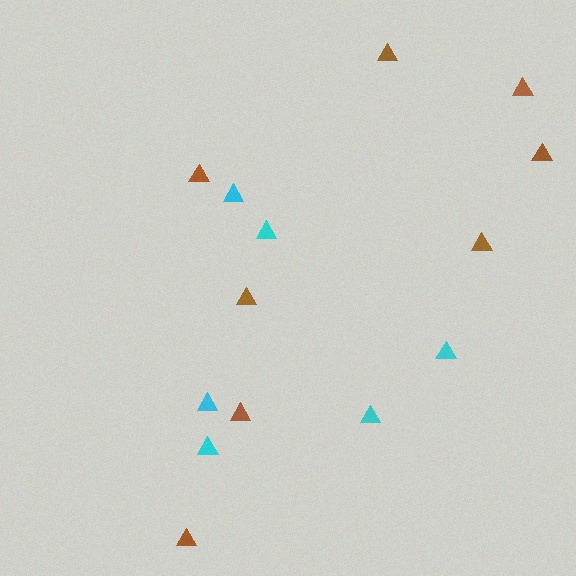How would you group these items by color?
There are 2 groups: one group of cyan triangles (6) and one group of brown triangles (8).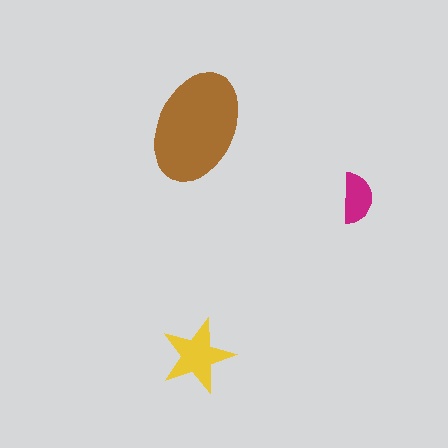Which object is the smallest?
The magenta semicircle.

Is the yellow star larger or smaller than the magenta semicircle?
Larger.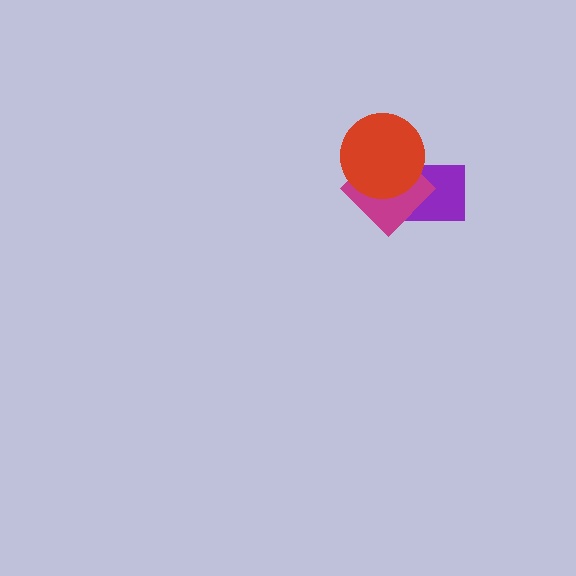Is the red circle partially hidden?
No, no other shape covers it.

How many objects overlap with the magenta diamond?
2 objects overlap with the magenta diamond.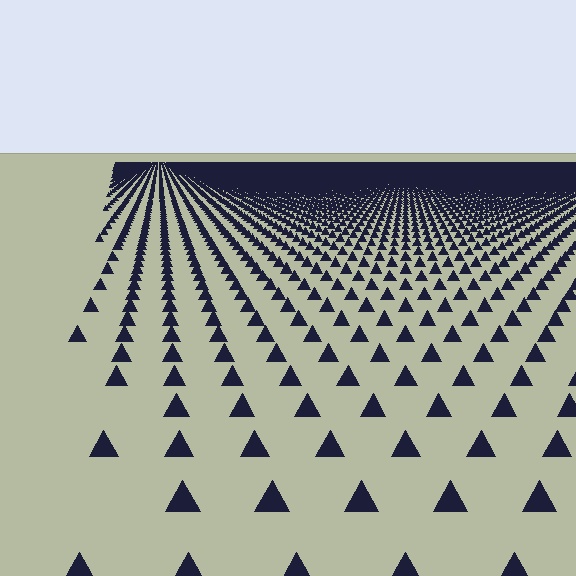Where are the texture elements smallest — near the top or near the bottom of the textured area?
Near the top.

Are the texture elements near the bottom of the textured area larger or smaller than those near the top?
Larger. Near the bottom, elements are closer to the viewer and appear at a bigger on-screen size.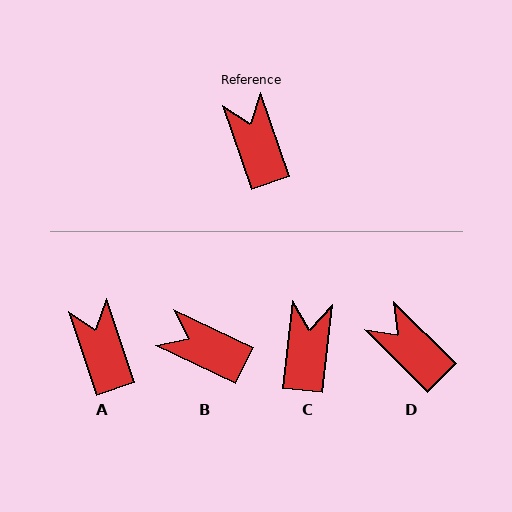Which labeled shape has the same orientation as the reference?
A.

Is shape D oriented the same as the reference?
No, it is off by about 26 degrees.